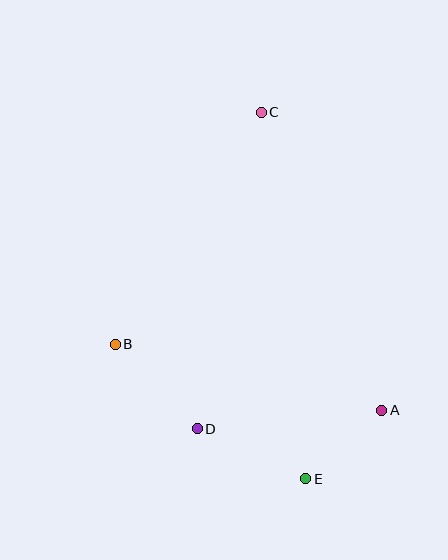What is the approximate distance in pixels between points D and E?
The distance between D and E is approximately 120 pixels.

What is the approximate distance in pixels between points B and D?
The distance between B and D is approximately 117 pixels.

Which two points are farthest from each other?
Points C and E are farthest from each other.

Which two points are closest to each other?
Points A and E are closest to each other.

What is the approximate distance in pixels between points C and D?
The distance between C and D is approximately 323 pixels.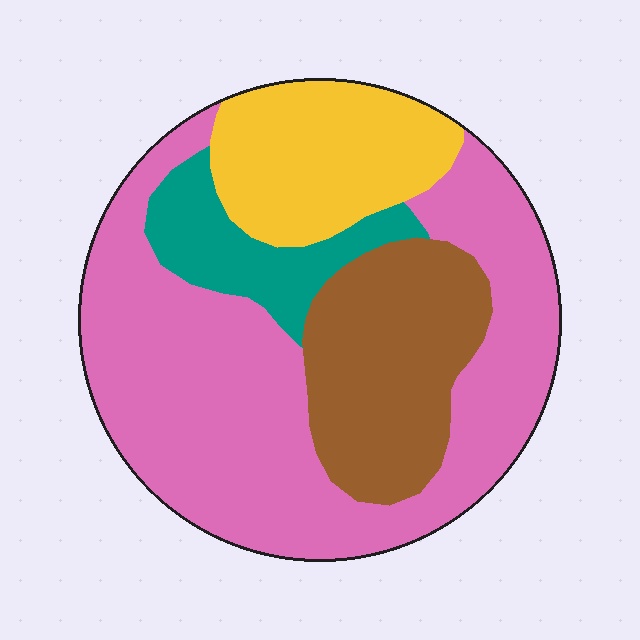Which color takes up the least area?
Teal, at roughly 10%.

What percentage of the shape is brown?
Brown takes up less than a quarter of the shape.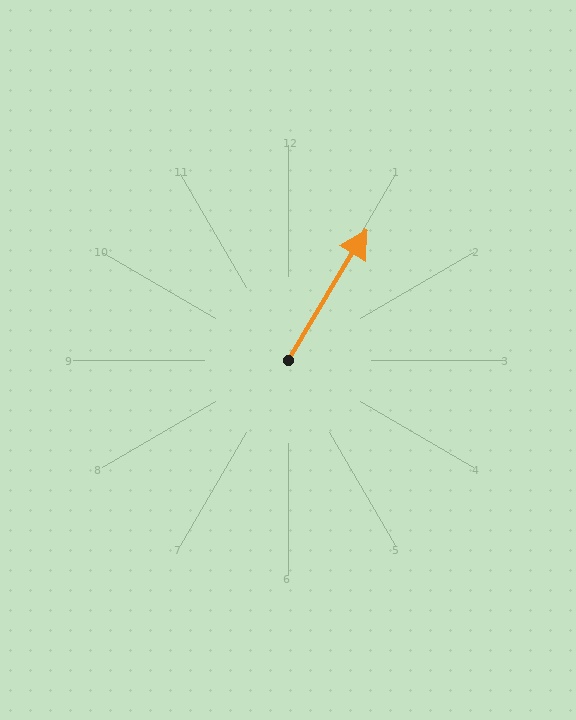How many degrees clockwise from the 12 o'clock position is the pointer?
Approximately 31 degrees.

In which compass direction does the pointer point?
Northeast.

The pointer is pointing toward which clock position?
Roughly 1 o'clock.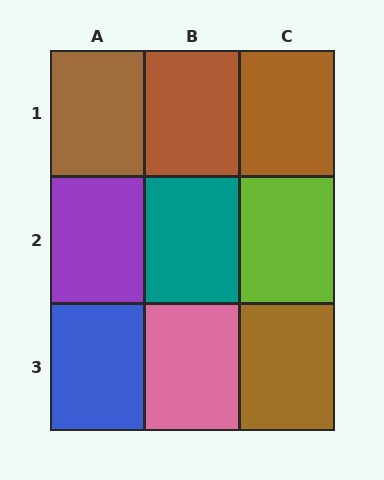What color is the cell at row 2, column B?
Teal.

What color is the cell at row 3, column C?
Brown.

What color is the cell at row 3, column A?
Blue.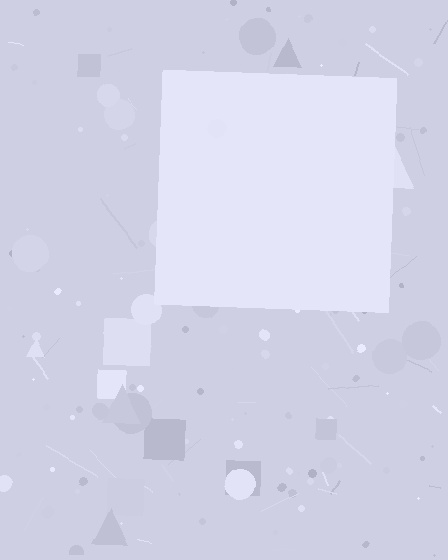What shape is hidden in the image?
A square is hidden in the image.